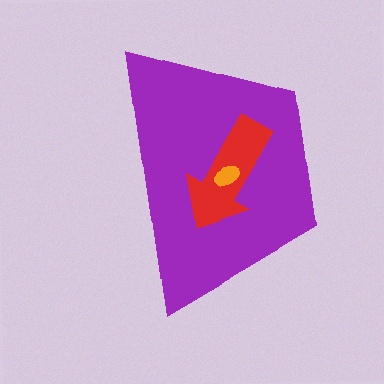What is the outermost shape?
The purple trapezoid.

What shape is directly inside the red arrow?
The orange ellipse.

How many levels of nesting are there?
3.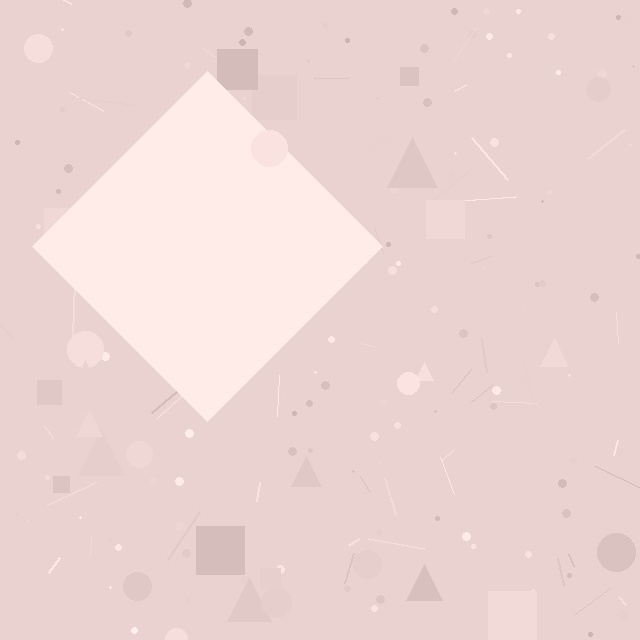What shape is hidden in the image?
A diamond is hidden in the image.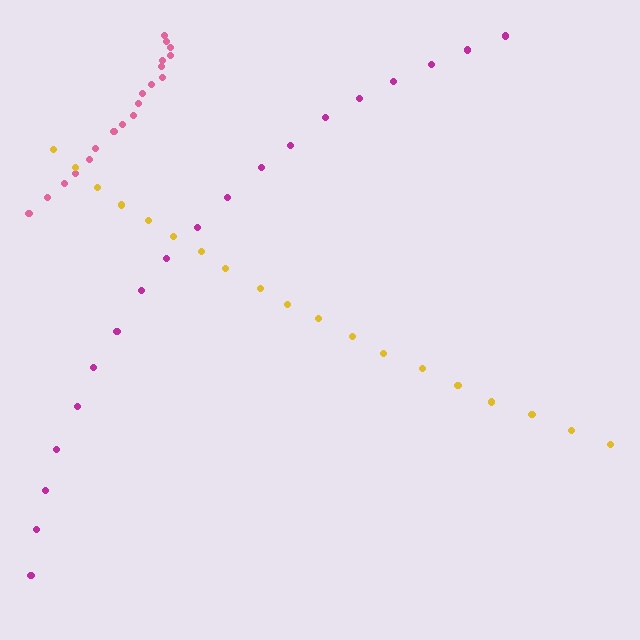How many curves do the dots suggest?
There are 3 distinct paths.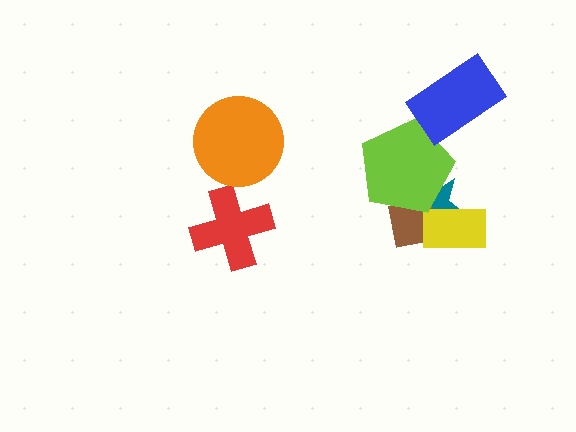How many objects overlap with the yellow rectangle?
2 objects overlap with the yellow rectangle.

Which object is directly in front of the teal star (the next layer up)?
The brown square is directly in front of the teal star.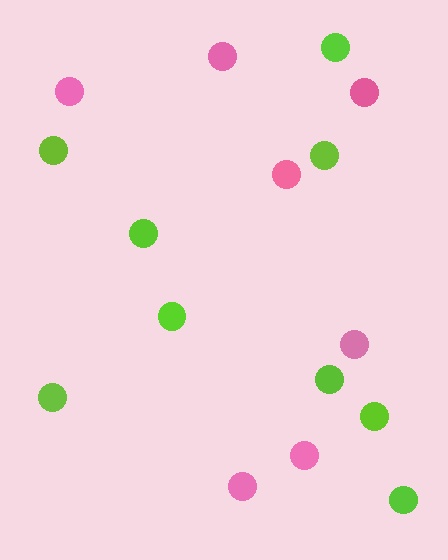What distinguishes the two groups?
There are 2 groups: one group of lime circles (9) and one group of pink circles (7).